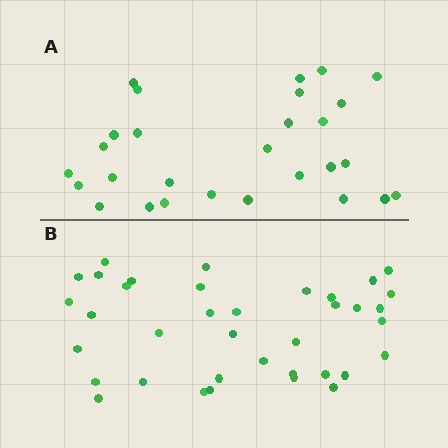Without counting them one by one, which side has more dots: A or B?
Region B (the bottom region) has more dots.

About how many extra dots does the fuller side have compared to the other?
Region B has roughly 8 or so more dots than region A.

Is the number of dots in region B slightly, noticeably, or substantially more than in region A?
Region B has noticeably more, but not dramatically so. The ratio is roughly 1.3 to 1.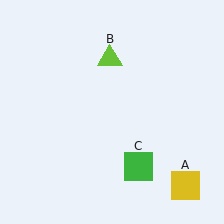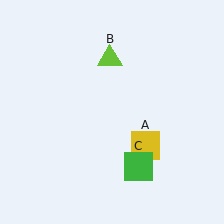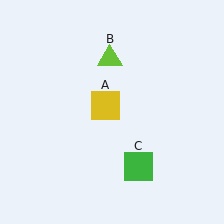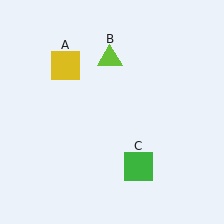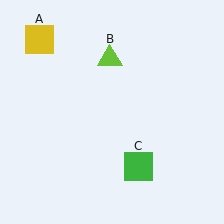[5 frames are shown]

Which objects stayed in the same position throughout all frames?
Lime triangle (object B) and green square (object C) remained stationary.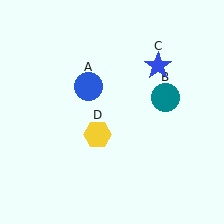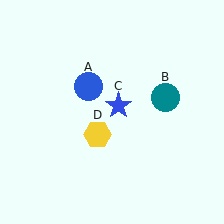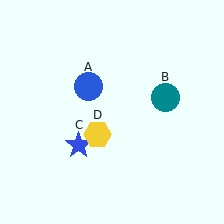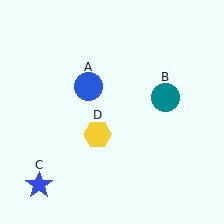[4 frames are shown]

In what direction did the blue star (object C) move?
The blue star (object C) moved down and to the left.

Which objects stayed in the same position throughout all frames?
Blue circle (object A) and teal circle (object B) and yellow hexagon (object D) remained stationary.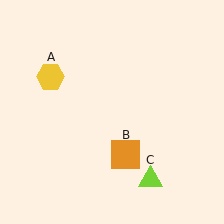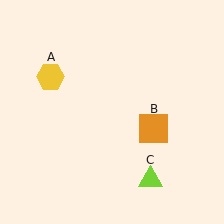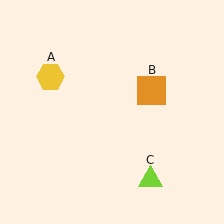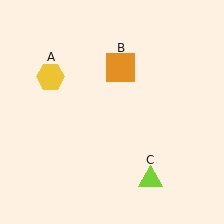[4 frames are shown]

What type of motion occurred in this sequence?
The orange square (object B) rotated counterclockwise around the center of the scene.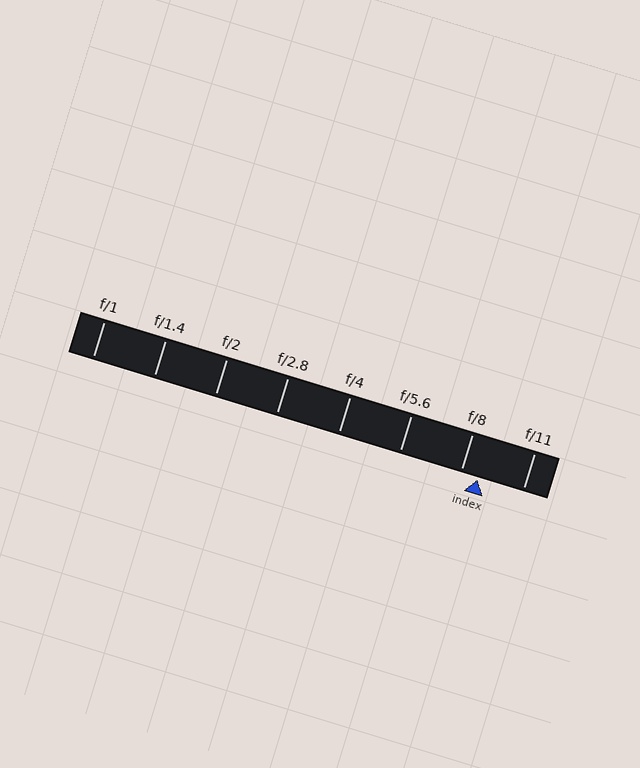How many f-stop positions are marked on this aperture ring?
There are 8 f-stop positions marked.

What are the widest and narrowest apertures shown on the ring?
The widest aperture shown is f/1 and the narrowest is f/11.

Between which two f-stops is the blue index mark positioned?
The index mark is between f/8 and f/11.